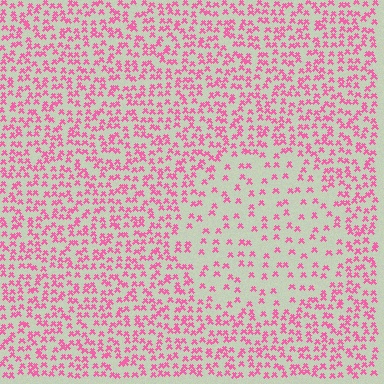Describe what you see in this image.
The image contains small pink elements arranged at two different densities. A circle-shaped region is visible where the elements are less densely packed than the surrounding area.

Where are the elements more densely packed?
The elements are more densely packed outside the circle boundary.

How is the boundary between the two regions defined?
The boundary is defined by a change in element density (approximately 2.2x ratio). All elements are the same color, size, and shape.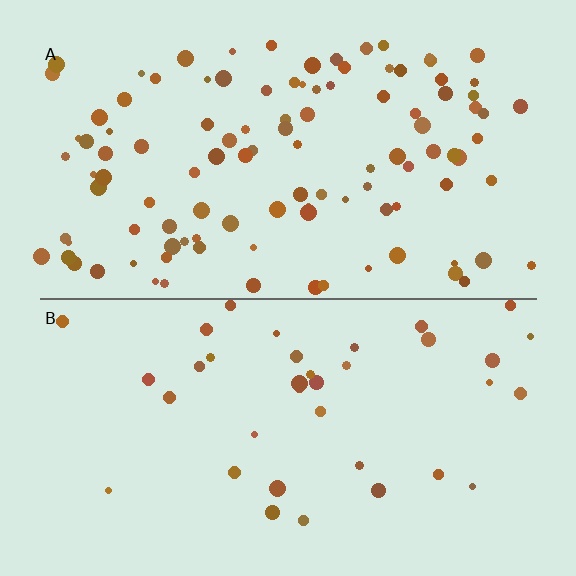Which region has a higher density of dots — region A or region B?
A (the top).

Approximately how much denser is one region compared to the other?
Approximately 2.9× — region A over region B.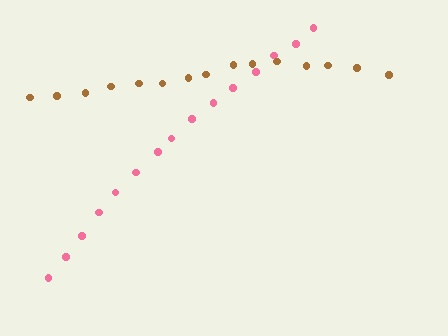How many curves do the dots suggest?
There are 2 distinct paths.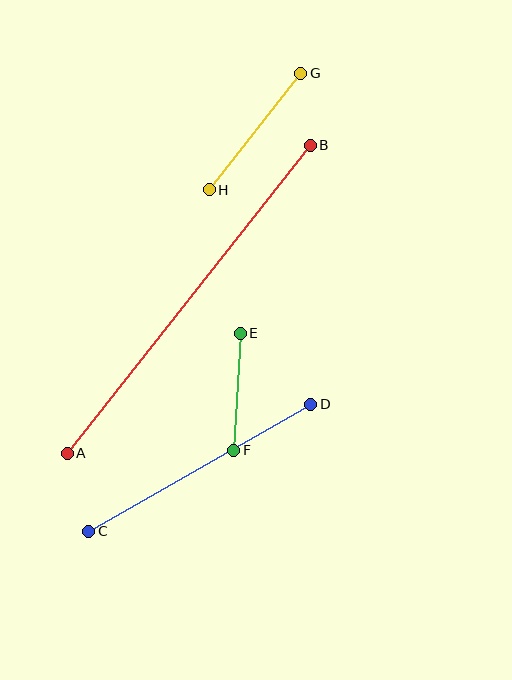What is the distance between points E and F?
The distance is approximately 117 pixels.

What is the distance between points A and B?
The distance is approximately 392 pixels.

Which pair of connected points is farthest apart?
Points A and B are farthest apart.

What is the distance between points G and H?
The distance is approximately 148 pixels.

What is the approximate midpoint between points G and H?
The midpoint is at approximately (255, 131) pixels.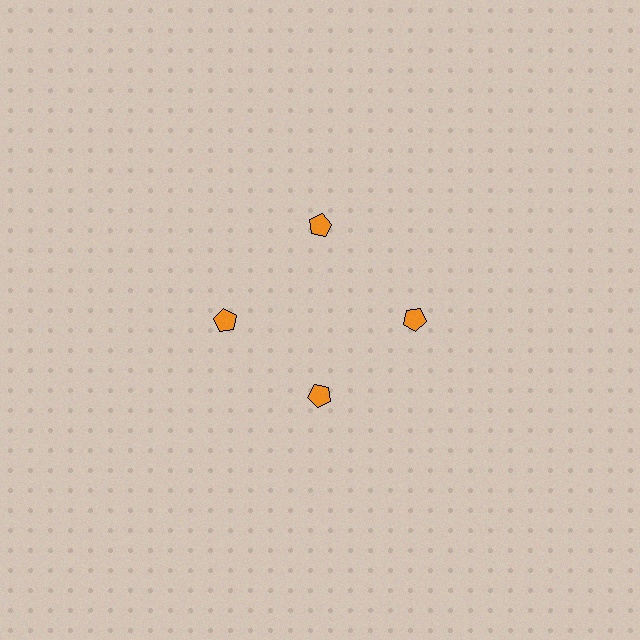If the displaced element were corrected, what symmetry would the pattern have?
It would have 4-fold rotational symmetry — the pattern would map onto itself every 90 degrees.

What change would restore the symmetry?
The symmetry would be restored by moving it outward, back onto the ring so that all 4 pentagons sit at equal angles and equal distance from the center.